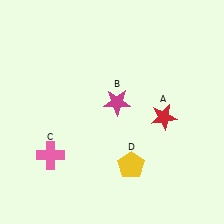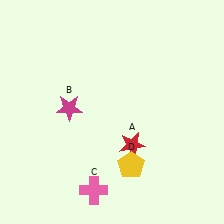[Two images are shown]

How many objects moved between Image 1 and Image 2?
3 objects moved between the two images.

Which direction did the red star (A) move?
The red star (A) moved left.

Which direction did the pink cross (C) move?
The pink cross (C) moved right.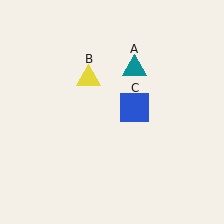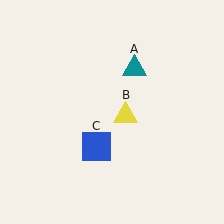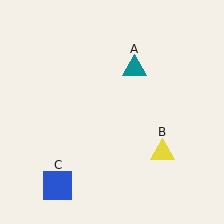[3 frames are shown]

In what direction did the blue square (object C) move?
The blue square (object C) moved down and to the left.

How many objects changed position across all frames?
2 objects changed position: yellow triangle (object B), blue square (object C).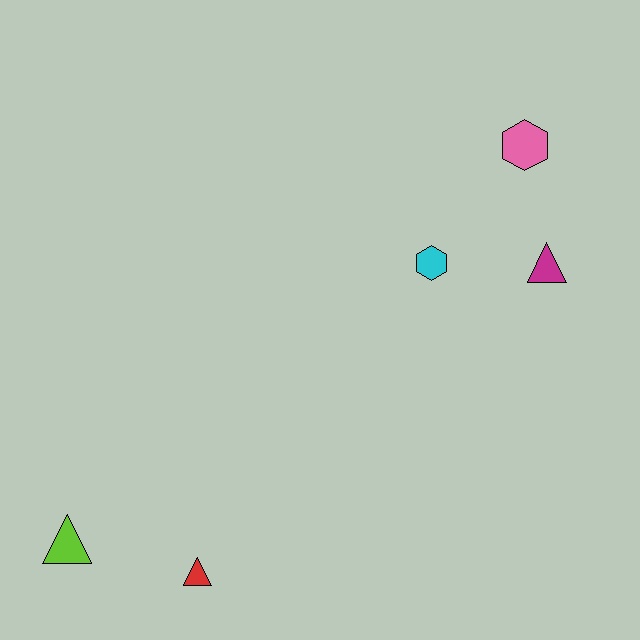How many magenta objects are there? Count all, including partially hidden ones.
There is 1 magenta object.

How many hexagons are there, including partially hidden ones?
There are 2 hexagons.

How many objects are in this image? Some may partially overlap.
There are 5 objects.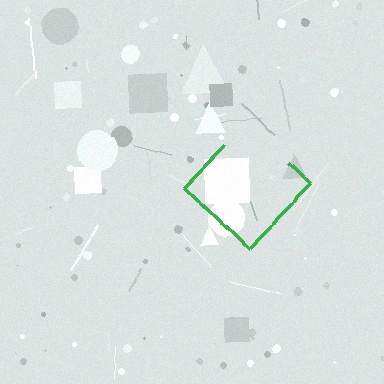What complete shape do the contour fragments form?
The contour fragments form a diamond.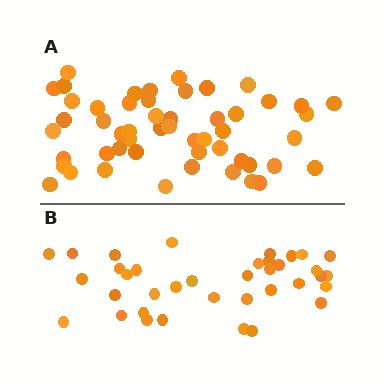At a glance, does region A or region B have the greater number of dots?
Region A (the top region) has more dots.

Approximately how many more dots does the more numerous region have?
Region A has approximately 15 more dots than region B.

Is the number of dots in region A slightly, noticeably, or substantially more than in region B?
Region A has noticeably more, but not dramatically so. The ratio is roughly 1.4 to 1.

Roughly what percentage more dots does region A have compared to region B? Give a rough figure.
About 40% more.